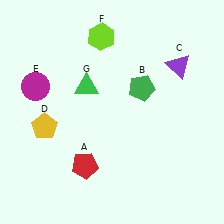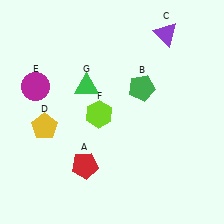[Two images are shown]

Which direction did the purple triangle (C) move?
The purple triangle (C) moved up.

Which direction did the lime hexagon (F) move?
The lime hexagon (F) moved down.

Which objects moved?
The objects that moved are: the purple triangle (C), the lime hexagon (F).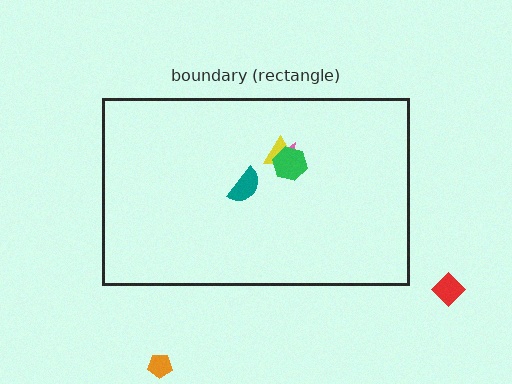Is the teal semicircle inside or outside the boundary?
Inside.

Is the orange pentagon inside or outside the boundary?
Outside.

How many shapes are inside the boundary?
4 inside, 2 outside.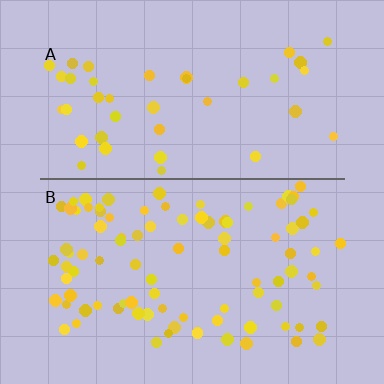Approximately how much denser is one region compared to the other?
Approximately 2.3× — region B over region A.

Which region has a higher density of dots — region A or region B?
B (the bottom).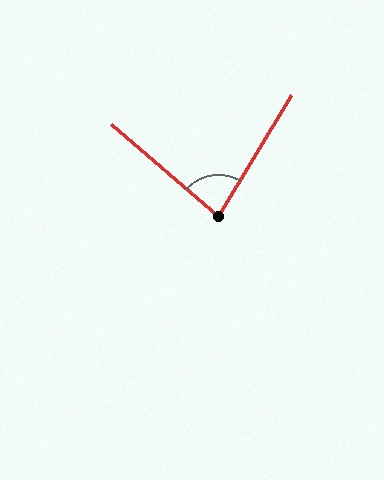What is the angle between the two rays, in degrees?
Approximately 80 degrees.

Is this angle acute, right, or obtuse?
It is acute.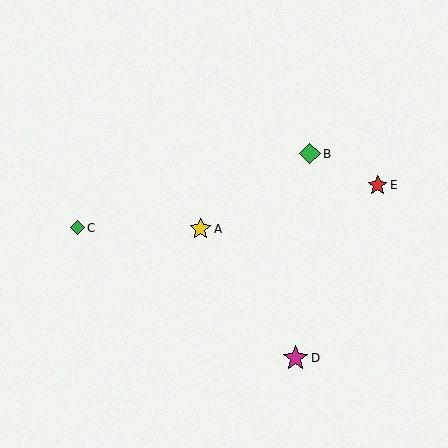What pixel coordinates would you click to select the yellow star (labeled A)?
Click at (200, 229) to select the yellow star A.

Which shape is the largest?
The magenta star (labeled D) is the largest.